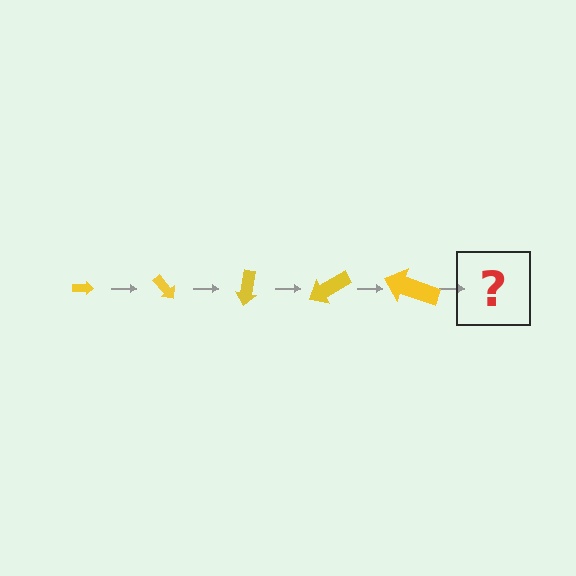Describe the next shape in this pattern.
It should be an arrow, larger than the previous one and rotated 250 degrees from the start.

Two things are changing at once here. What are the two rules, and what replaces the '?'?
The two rules are that the arrow grows larger each step and it rotates 50 degrees each step. The '?' should be an arrow, larger than the previous one and rotated 250 degrees from the start.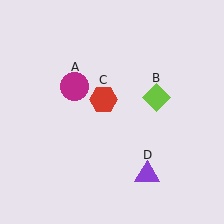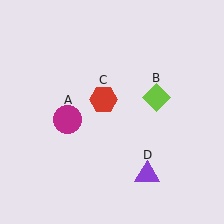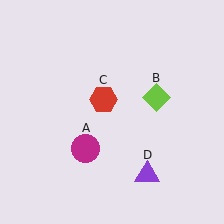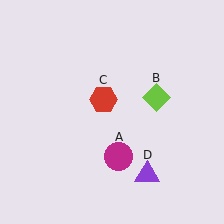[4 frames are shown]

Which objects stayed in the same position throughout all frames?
Lime diamond (object B) and red hexagon (object C) and purple triangle (object D) remained stationary.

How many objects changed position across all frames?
1 object changed position: magenta circle (object A).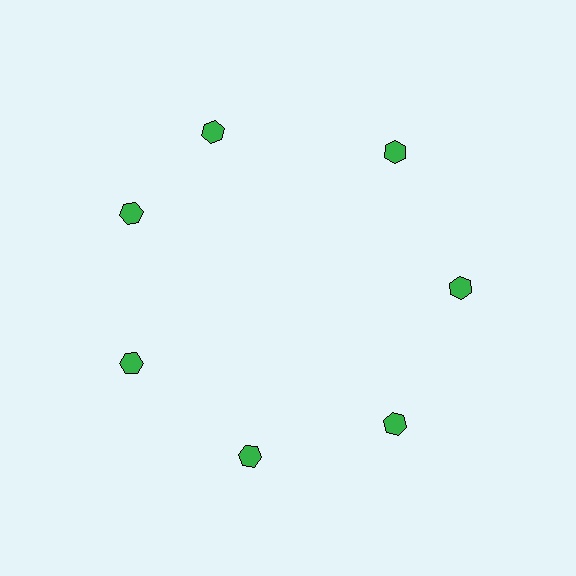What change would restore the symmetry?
The symmetry would be restored by rotating it back into even spacing with its neighbors so that all 7 hexagons sit at equal angles and equal distance from the center.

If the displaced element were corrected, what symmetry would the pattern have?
It would have 7-fold rotational symmetry — the pattern would map onto itself every 51 degrees.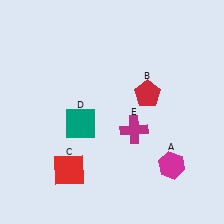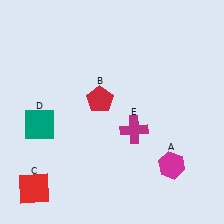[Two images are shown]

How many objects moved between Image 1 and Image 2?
3 objects moved between the two images.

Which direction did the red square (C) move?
The red square (C) moved left.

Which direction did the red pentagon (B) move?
The red pentagon (B) moved left.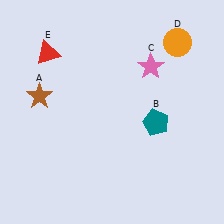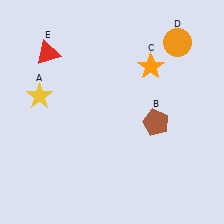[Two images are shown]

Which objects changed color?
A changed from brown to yellow. B changed from teal to brown. C changed from pink to orange.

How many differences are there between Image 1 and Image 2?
There are 3 differences between the two images.